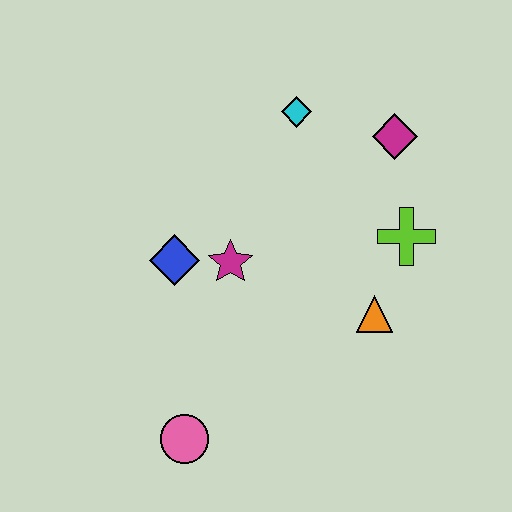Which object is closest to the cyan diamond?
The magenta diamond is closest to the cyan diamond.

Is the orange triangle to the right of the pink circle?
Yes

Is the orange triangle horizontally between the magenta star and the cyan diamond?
No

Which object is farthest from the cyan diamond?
The pink circle is farthest from the cyan diamond.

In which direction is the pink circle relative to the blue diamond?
The pink circle is below the blue diamond.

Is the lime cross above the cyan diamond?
No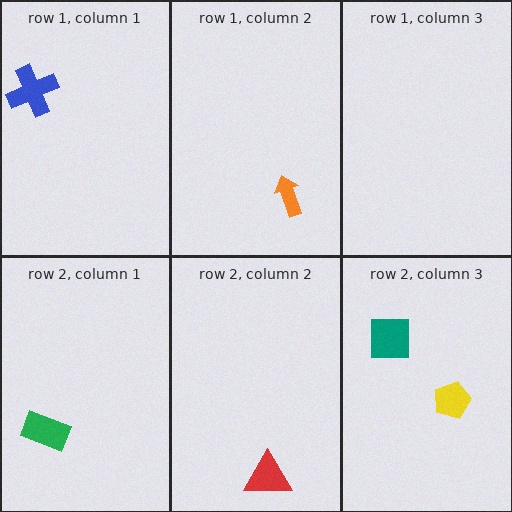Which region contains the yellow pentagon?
The row 2, column 3 region.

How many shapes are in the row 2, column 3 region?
2.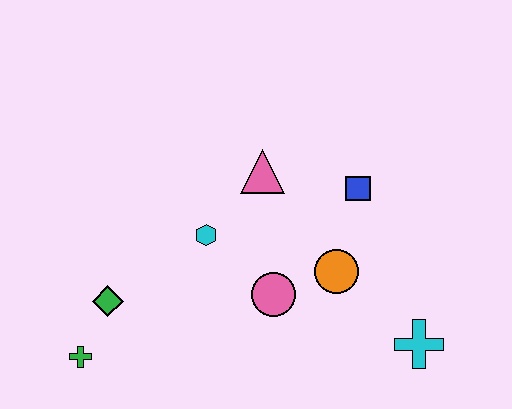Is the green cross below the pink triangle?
Yes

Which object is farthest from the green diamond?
The cyan cross is farthest from the green diamond.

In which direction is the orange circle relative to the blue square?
The orange circle is below the blue square.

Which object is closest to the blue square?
The orange circle is closest to the blue square.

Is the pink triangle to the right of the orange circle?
No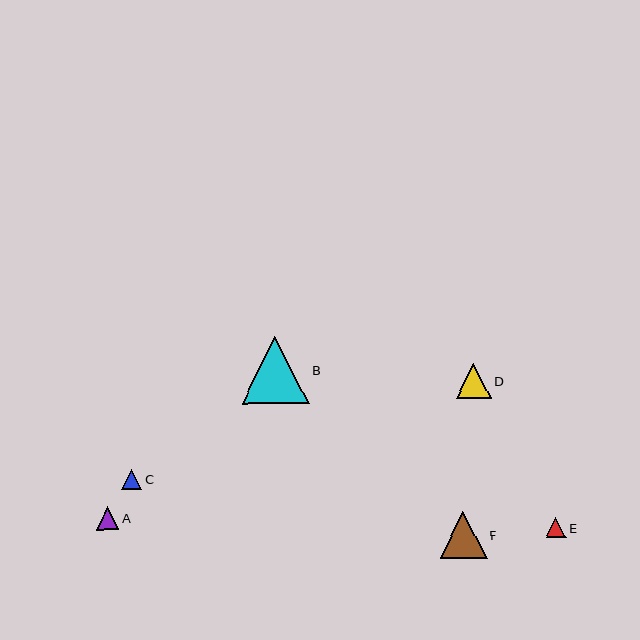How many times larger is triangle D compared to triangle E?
Triangle D is approximately 1.7 times the size of triangle E.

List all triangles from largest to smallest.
From largest to smallest: B, F, D, A, C, E.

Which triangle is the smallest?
Triangle E is the smallest with a size of approximately 20 pixels.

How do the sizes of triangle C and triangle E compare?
Triangle C and triangle E are approximately the same size.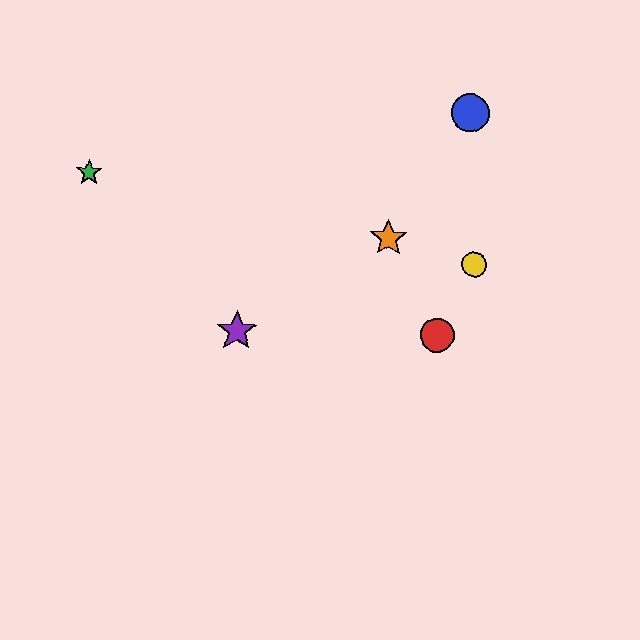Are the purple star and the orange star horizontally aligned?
No, the purple star is at y≈331 and the orange star is at y≈238.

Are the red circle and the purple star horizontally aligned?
Yes, both are at y≈336.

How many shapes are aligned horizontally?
2 shapes (the red circle, the purple star) are aligned horizontally.